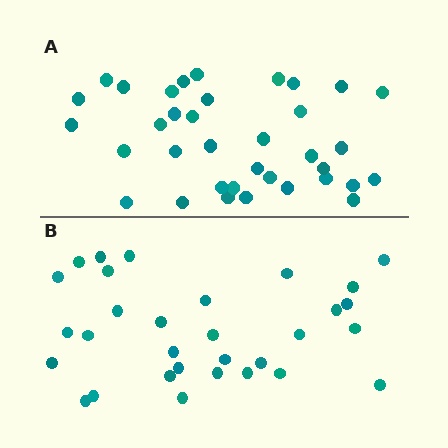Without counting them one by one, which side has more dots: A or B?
Region A (the top region) has more dots.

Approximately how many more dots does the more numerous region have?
Region A has about 5 more dots than region B.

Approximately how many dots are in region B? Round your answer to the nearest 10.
About 30 dots. (The exact count is 31, which rounds to 30.)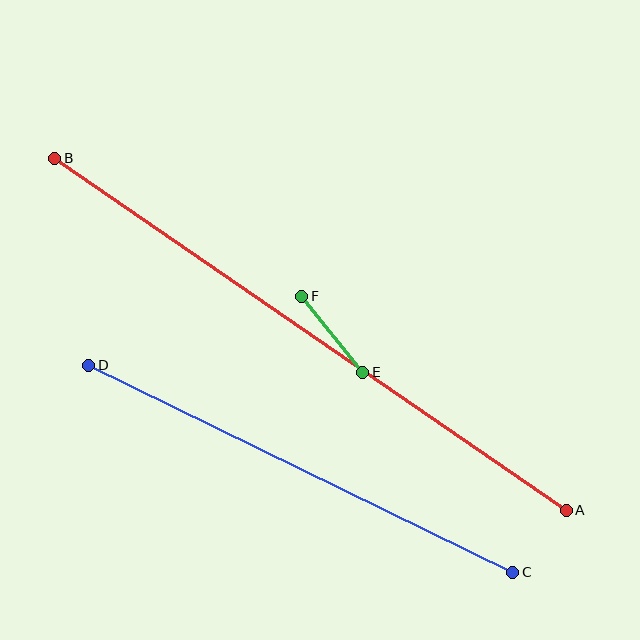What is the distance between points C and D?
The distance is approximately 472 pixels.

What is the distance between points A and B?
The distance is approximately 621 pixels.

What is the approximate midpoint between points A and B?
The midpoint is at approximately (310, 334) pixels.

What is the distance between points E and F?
The distance is approximately 98 pixels.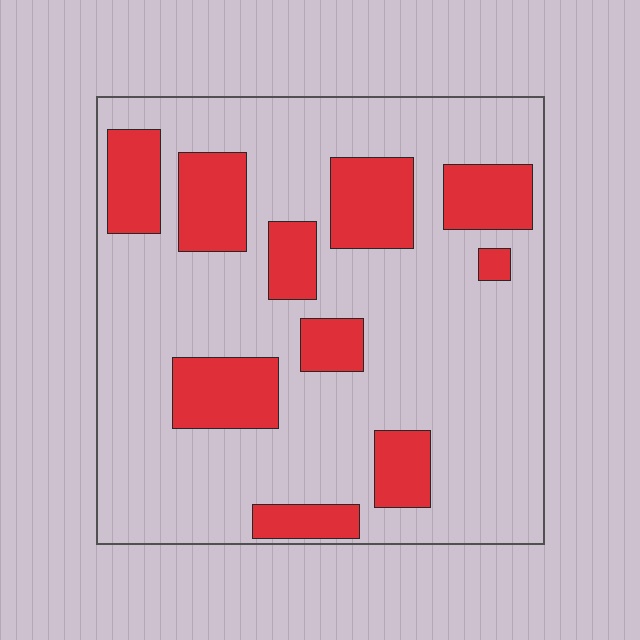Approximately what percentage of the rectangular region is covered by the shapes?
Approximately 25%.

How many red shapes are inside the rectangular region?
10.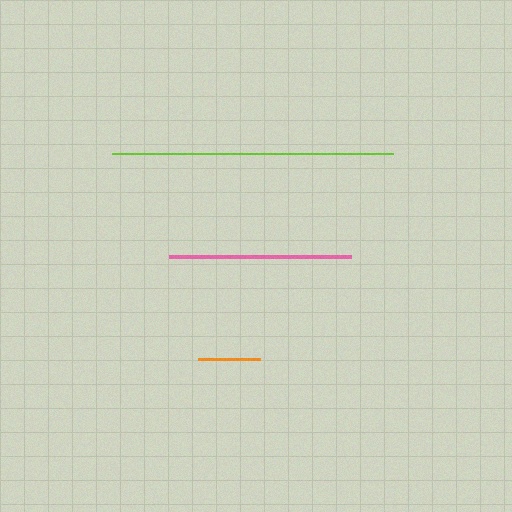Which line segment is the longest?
The lime line is the longest at approximately 281 pixels.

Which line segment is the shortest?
The orange line is the shortest at approximately 62 pixels.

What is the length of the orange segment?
The orange segment is approximately 62 pixels long.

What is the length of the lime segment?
The lime segment is approximately 281 pixels long.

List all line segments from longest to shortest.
From longest to shortest: lime, pink, orange.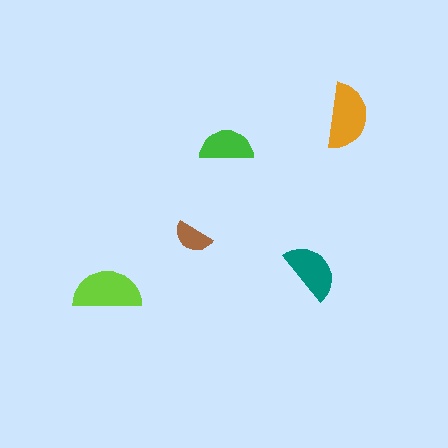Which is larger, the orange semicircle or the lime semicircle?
The lime one.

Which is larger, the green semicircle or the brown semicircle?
The green one.